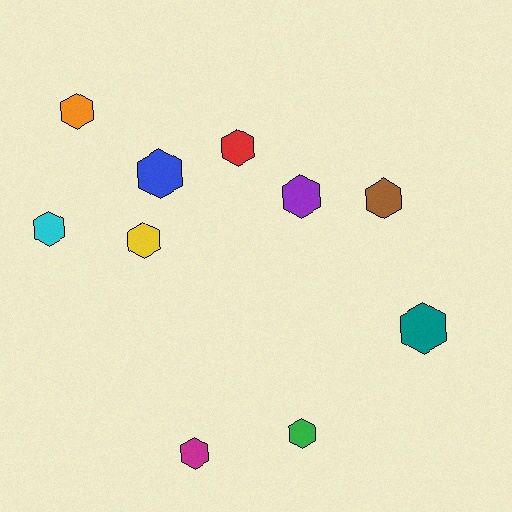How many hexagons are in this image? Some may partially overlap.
There are 10 hexagons.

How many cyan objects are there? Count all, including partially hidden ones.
There is 1 cyan object.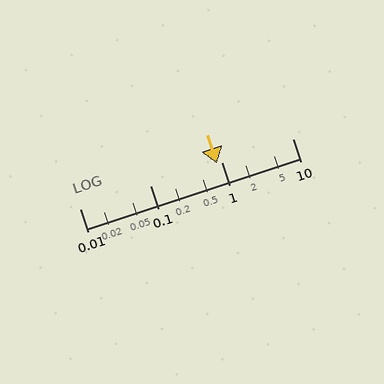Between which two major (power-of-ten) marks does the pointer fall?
The pointer is between 0.1 and 1.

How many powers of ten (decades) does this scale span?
The scale spans 3 decades, from 0.01 to 10.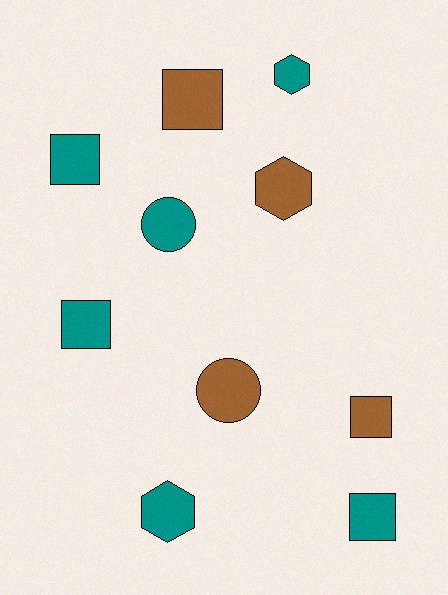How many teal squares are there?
There are 3 teal squares.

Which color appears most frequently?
Teal, with 6 objects.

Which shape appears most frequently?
Square, with 5 objects.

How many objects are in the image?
There are 10 objects.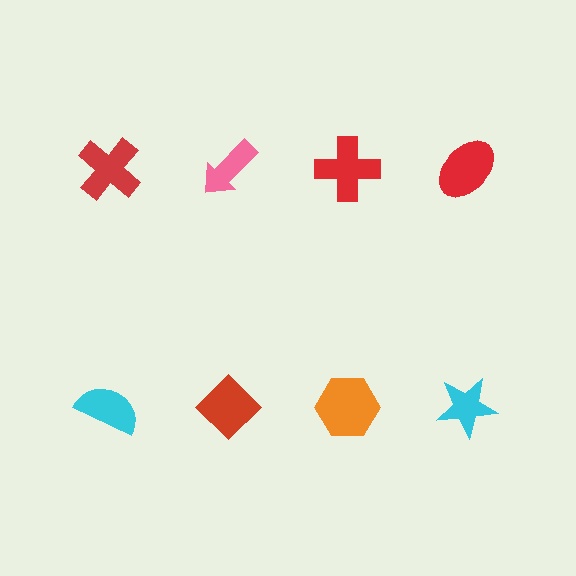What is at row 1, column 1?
A red cross.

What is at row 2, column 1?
A cyan semicircle.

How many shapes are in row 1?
4 shapes.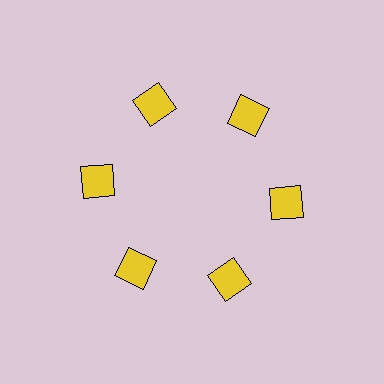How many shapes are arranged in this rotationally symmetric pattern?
There are 6 shapes, arranged in 6 groups of 1.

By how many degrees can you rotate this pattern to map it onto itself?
The pattern maps onto itself every 60 degrees of rotation.